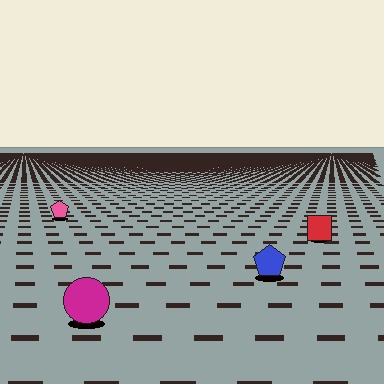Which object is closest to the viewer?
The magenta circle is closest. The texture marks near it are larger and more spread out.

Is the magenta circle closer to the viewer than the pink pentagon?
Yes. The magenta circle is closer — you can tell from the texture gradient: the ground texture is coarser near it.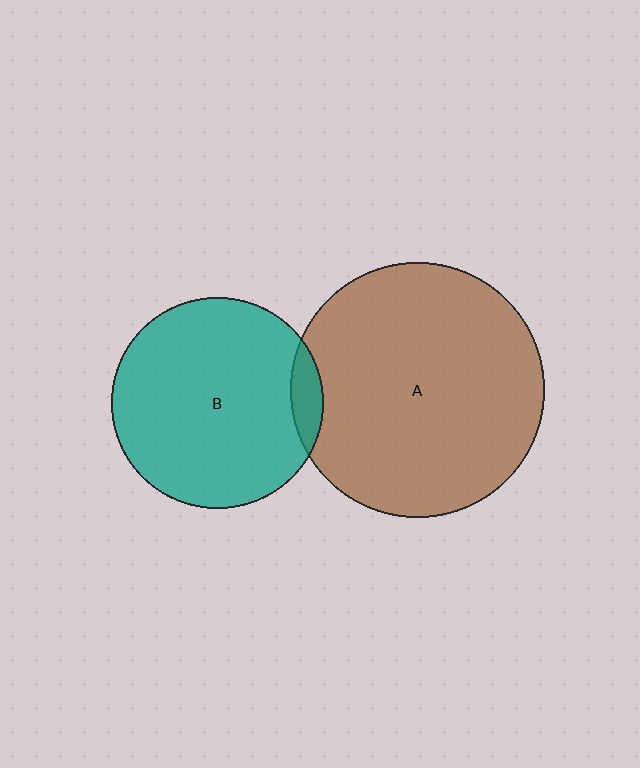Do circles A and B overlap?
Yes.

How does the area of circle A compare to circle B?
Approximately 1.4 times.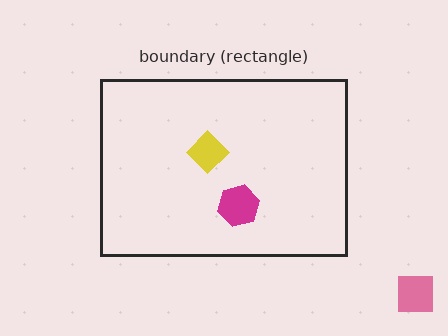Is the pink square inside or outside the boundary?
Outside.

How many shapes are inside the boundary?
2 inside, 1 outside.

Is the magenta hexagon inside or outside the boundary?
Inside.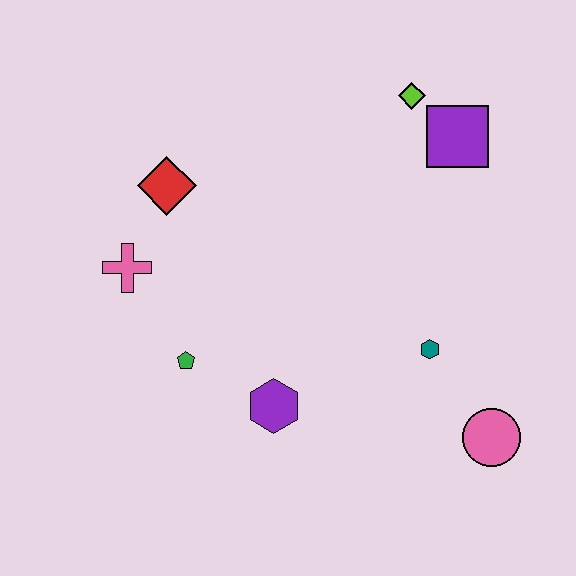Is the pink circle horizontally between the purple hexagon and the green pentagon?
No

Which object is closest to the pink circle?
The teal hexagon is closest to the pink circle.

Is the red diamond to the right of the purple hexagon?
No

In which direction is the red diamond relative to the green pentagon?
The red diamond is above the green pentagon.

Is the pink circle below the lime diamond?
Yes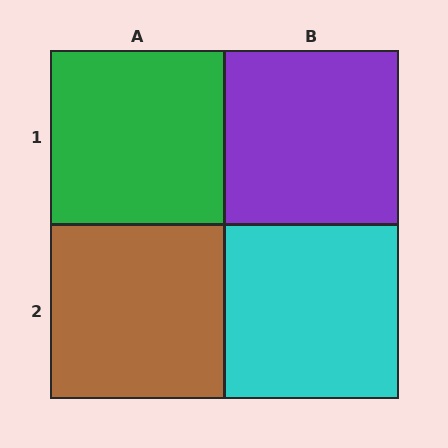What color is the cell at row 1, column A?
Green.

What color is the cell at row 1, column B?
Purple.